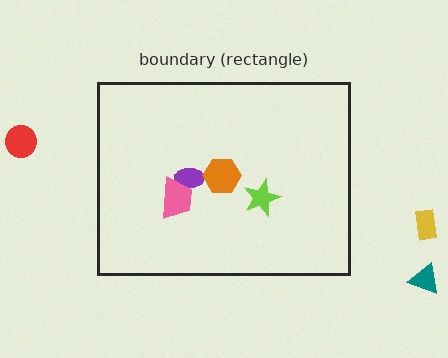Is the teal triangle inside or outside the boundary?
Outside.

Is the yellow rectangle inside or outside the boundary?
Outside.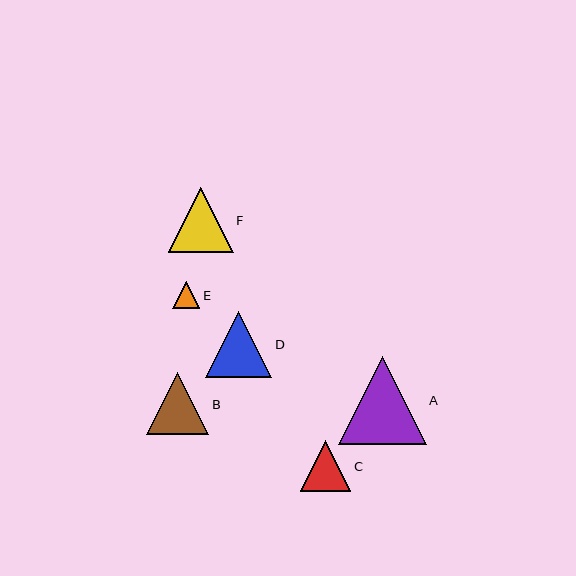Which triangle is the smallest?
Triangle E is the smallest with a size of approximately 27 pixels.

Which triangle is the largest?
Triangle A is the largest with a size of approximately 88 pixels.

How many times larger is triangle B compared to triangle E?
Triangle B is approximately 2.3 times the size of triangle E.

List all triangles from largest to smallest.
From largest to smallest: A, D, F, B, C, E.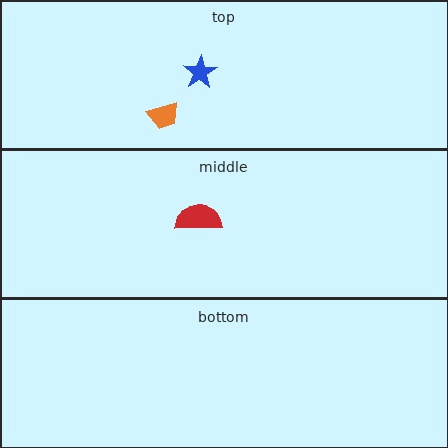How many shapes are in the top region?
2.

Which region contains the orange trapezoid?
The top region.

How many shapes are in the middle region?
1.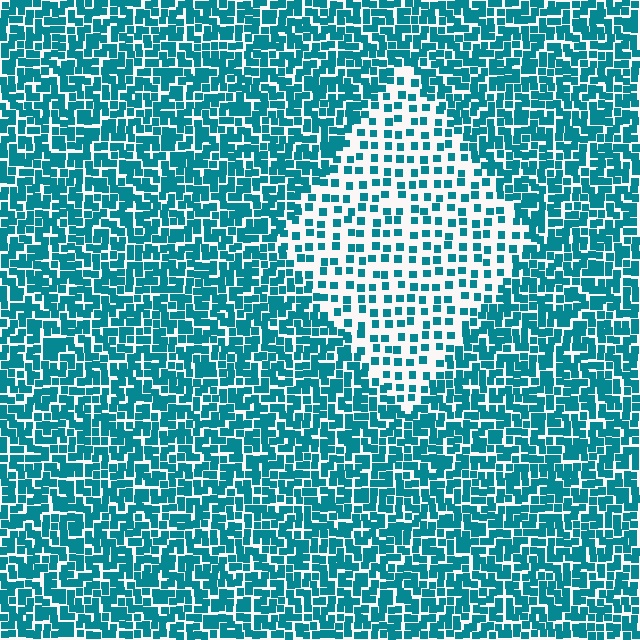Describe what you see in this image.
The image contains small teal elements arranged at two different densities. A diamond-shaped region is visible where the elements are less densely packed than the surrounding area.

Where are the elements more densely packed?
The elements are more densely packed outside the diamond boundary.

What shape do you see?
I see a diamond.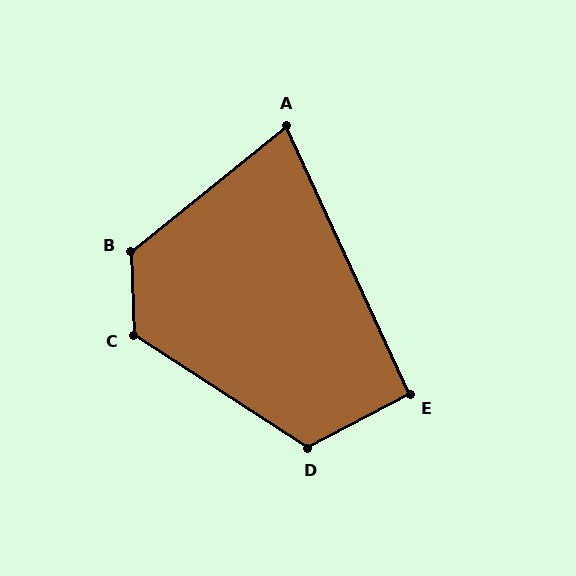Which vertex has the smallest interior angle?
A, at approximately 76 degrees.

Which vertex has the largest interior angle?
B, at approximately 127 degrees.